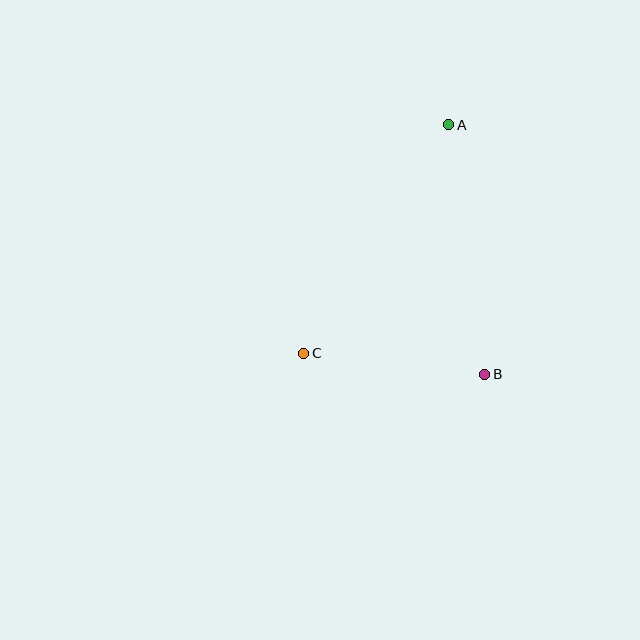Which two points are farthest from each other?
Points A and C are farthest from each other.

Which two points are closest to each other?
Points B and C are closest to each other.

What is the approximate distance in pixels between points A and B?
The distance between A and B is approximately 252 pixels.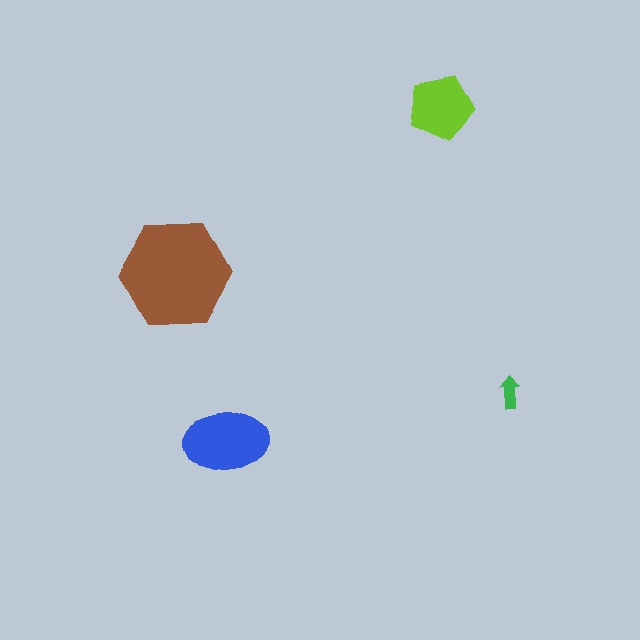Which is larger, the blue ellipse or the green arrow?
The blue ellipse.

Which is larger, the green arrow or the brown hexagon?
The brown hexagon.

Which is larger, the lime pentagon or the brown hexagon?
The brown hexagon.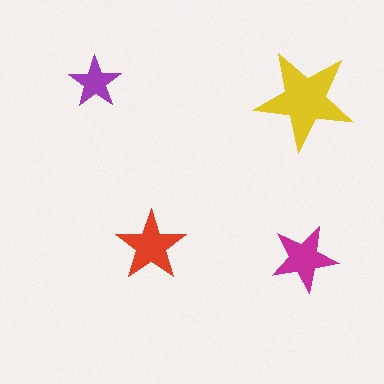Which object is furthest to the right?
The yellow star is rightmost.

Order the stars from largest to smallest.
the yellow one, the red one, the magenta one, the purple one.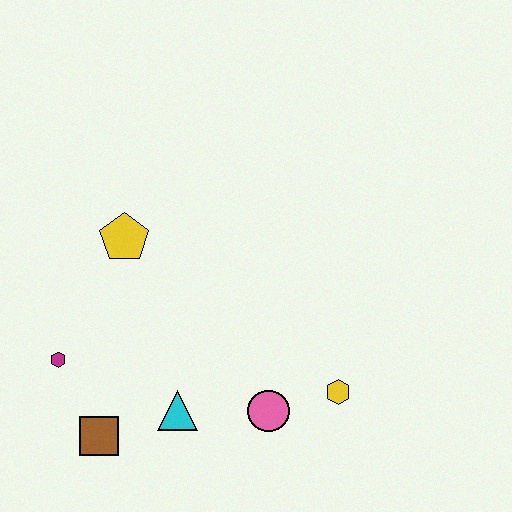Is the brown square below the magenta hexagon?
Yes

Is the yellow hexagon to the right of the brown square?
Yes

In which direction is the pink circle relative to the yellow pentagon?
The pink circle is below the yellow pentagon.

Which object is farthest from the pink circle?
The yellow pentagon is farthest from the pink circle.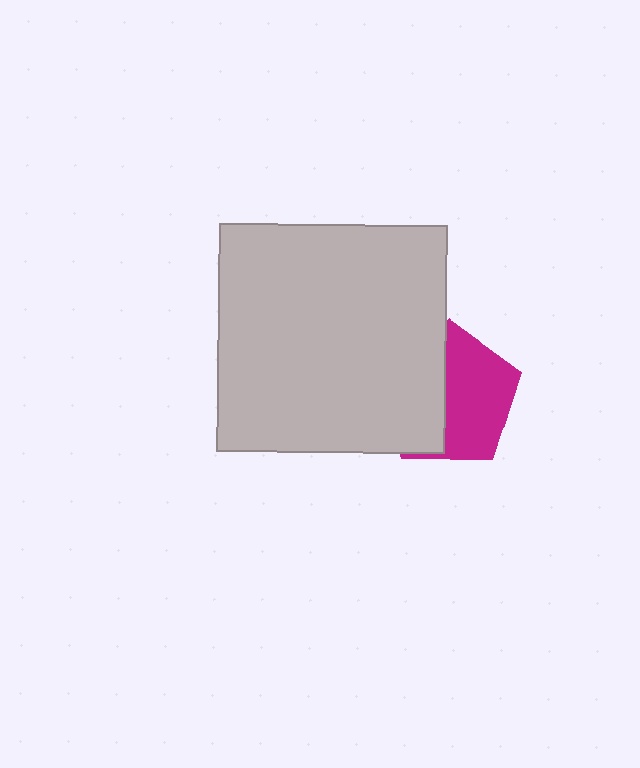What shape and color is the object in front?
The object in front is a light gray square.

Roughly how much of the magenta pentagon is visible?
About half of it is visible (roughly 54%).